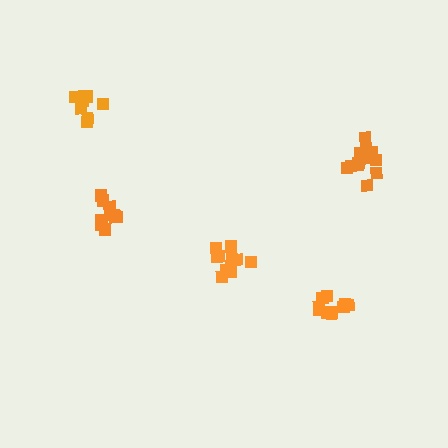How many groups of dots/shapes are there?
There are 5 groups.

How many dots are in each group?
Group 1: 10 dots, Group 2: 8 dots, Group 3: 11 dots, Group 4: 10 dots, Group 5: 12 dots (51 total).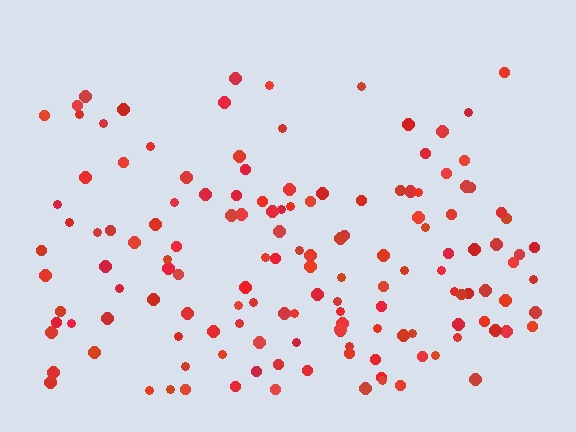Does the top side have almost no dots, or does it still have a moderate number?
Still a moderate number, just noticeably fewer than the bottom.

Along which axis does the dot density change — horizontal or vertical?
Vertical.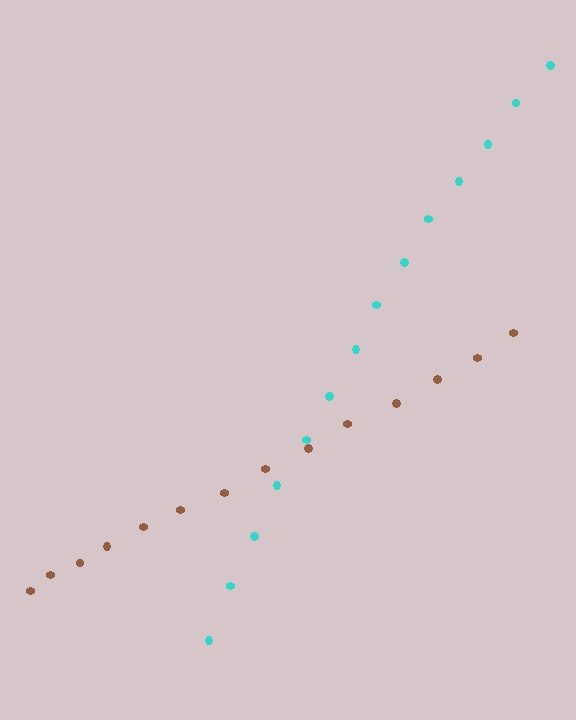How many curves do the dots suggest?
There are 2 distinct paths.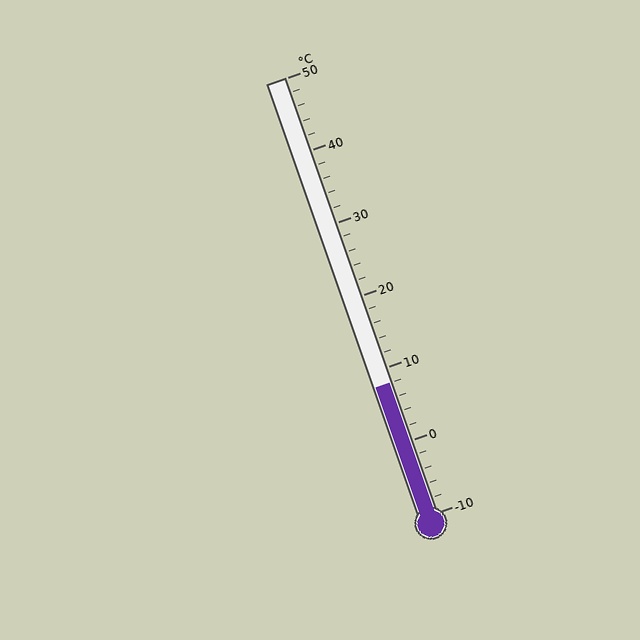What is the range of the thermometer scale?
The thermometer scale ranges from -10°C to 50°C.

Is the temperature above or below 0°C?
The temperature is above 0°C.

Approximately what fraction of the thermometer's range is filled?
The thermometer is filled to approximately 30% of its range.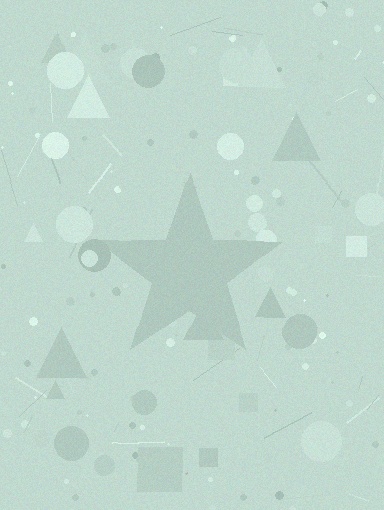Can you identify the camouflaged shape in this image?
The camouflaged shape is a star.